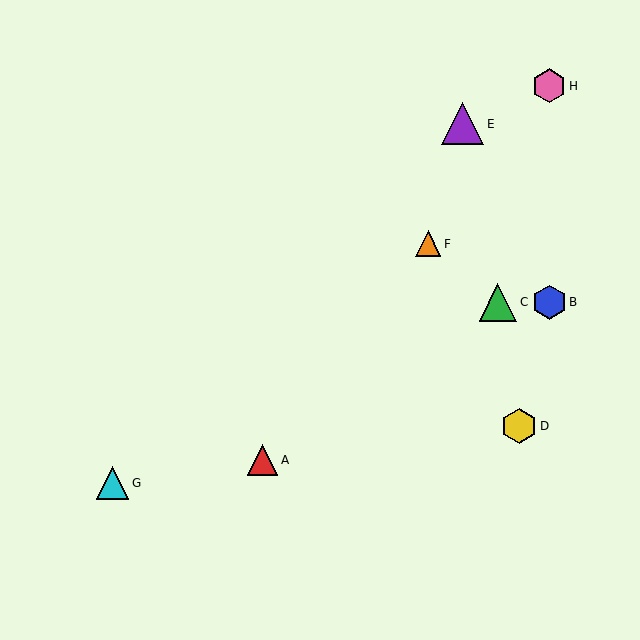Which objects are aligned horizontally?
Objects B, C are aligned horizontally.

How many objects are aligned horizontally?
2 objects (B, C) are aligned horizontally.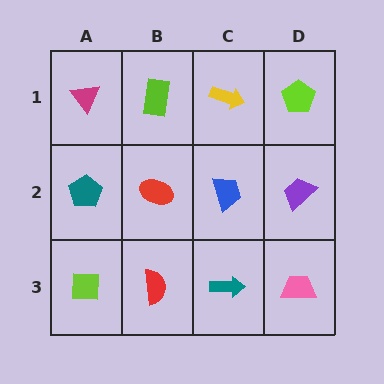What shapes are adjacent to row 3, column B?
A red ellipse (row 2, column B), a lime square (row 3, column A), a teal arrow (row 3, column C).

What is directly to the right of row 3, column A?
A red semicircle.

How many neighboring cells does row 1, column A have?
2.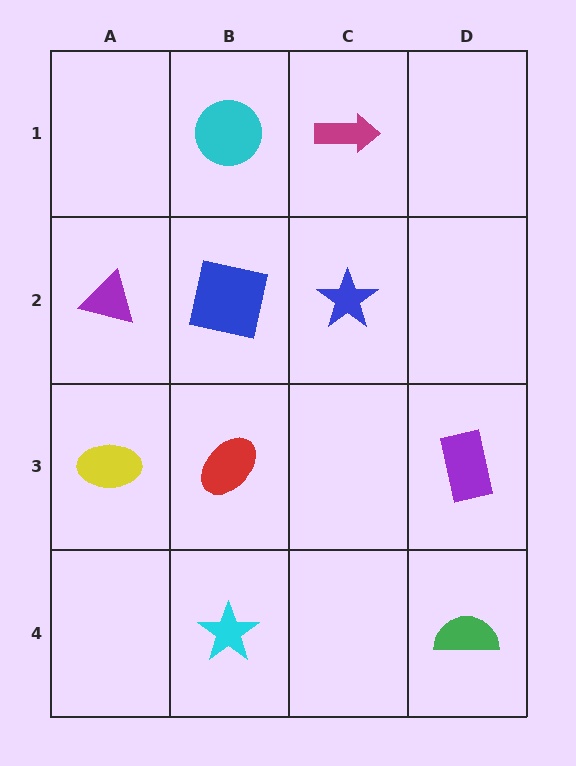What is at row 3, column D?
A purple rectangle.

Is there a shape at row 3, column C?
No, that cell is empty.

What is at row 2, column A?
A purple triangle.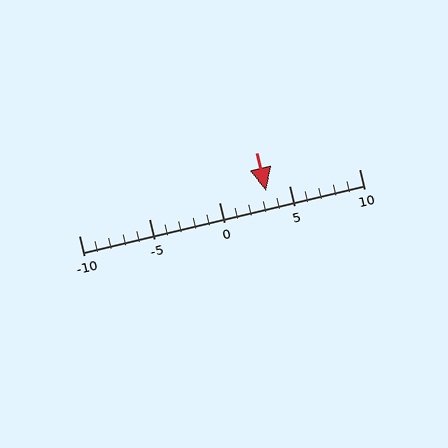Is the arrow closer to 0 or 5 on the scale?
The arrow is closer to 5.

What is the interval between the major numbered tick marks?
The major tick marks are spaced 5 units apart.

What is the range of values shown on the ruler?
The ruler shows values from -10 to 10.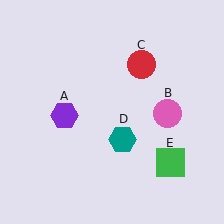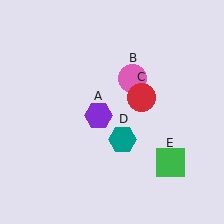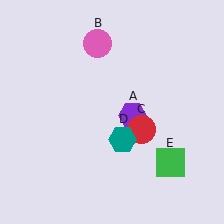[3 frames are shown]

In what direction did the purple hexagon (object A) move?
The purple hexagon (object A) moved right.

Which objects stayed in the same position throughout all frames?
Teal hexagon (object D) and green square (object E) remained stationary.